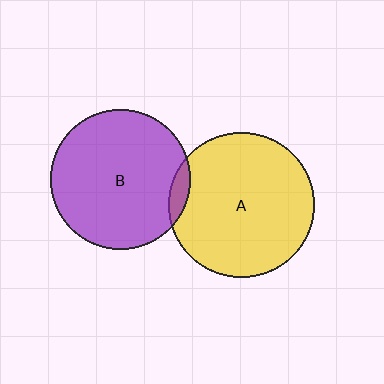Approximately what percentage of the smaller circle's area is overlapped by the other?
Approximately 5%.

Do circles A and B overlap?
Yes.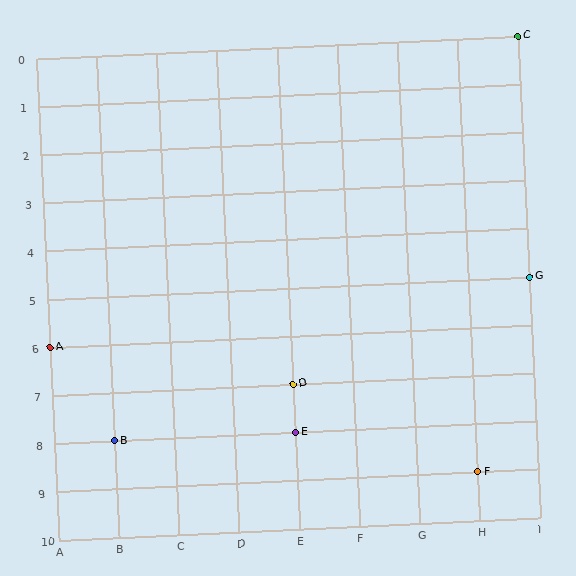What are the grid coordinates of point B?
Point B is at grid coordinates (B, 8).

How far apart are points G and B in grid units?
Points G and B are 7 columns and 3 rows apart (about 7.6 grid units diagonally).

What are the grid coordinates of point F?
Point F is at grid coordinates (H, 9).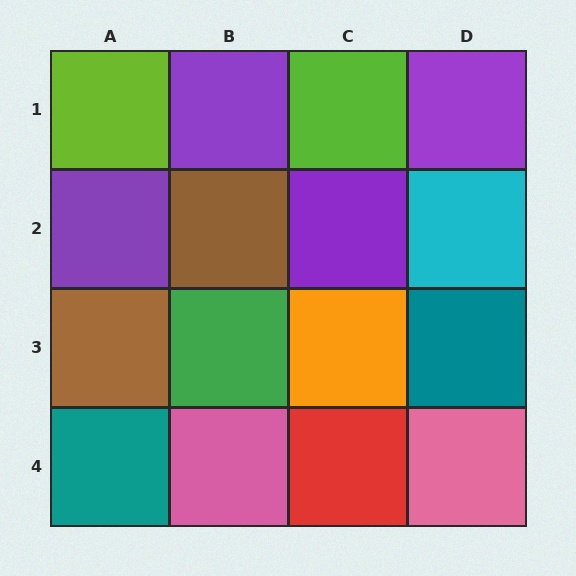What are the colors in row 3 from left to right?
Brown, green, orange, teal.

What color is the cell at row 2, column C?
Purple.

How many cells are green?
1 cell is green.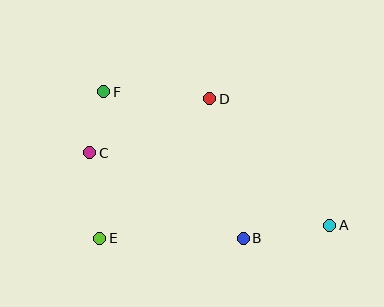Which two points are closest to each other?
Points C and F are closest to each other.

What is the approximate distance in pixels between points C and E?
The distance between C and E is approximately 86 pixels.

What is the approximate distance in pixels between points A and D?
The distance between A and D is approximately 175 pixels.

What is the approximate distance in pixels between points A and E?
The distance between A and E is approximately 230 pixels.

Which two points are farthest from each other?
Points A and F are farthest from each other.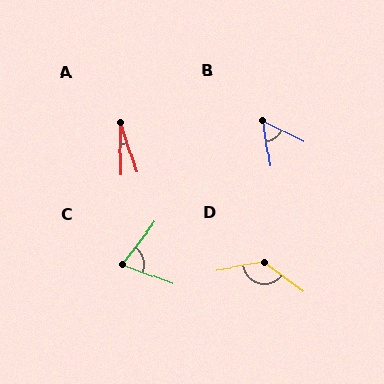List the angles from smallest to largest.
A (19°), B (56°), C (73°), D (135°).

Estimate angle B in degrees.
Approximately 56 degrees.